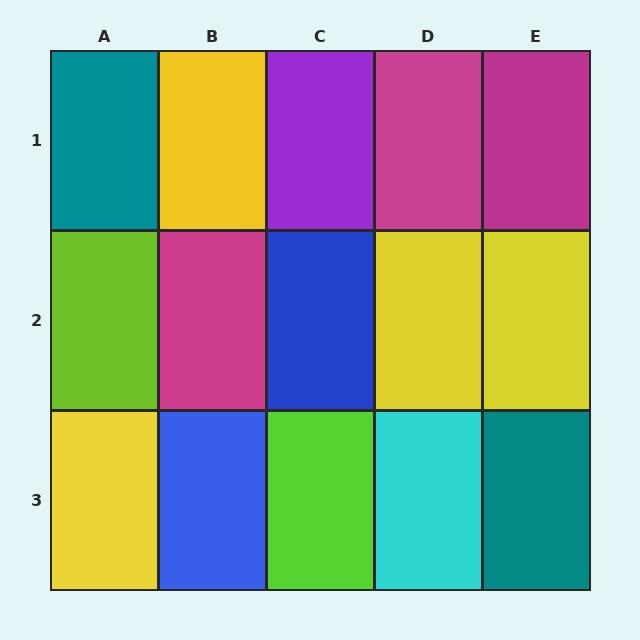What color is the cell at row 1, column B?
Yellow.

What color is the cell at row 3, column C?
Lime.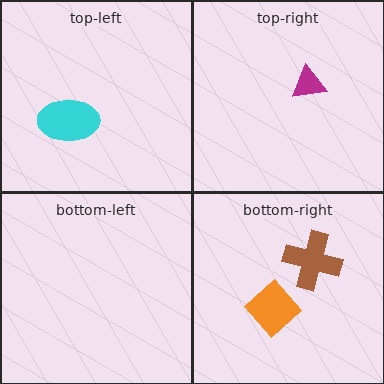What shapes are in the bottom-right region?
The brown cross, the orange diamond.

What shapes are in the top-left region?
The cyan ellipse.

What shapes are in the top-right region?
The magenta triangle.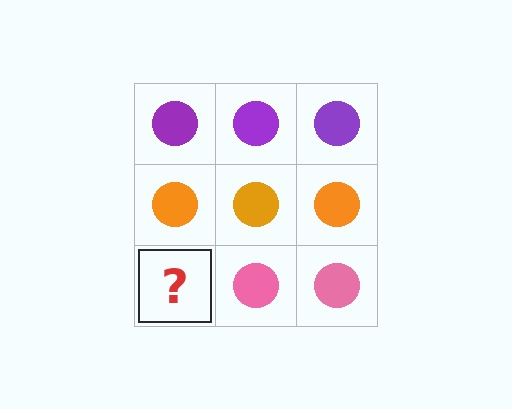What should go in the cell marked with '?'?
The missing cell should contain a pink circle.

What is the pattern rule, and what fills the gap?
The rule is that each row has a consistent color. The gap should be filled with a pink circle.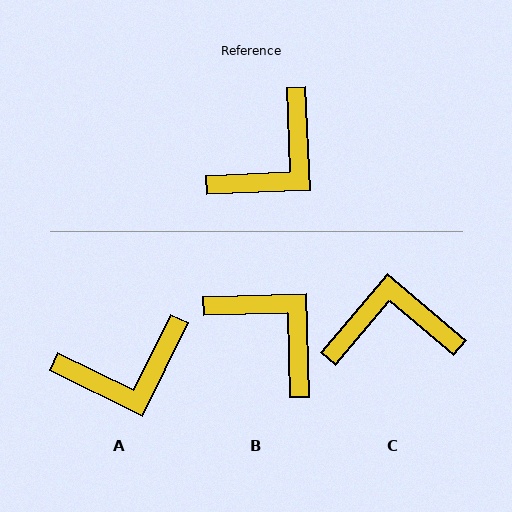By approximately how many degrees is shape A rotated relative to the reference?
Approximately 29 degrees clockwise.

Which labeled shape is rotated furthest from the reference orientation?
C, about 137 degrees away.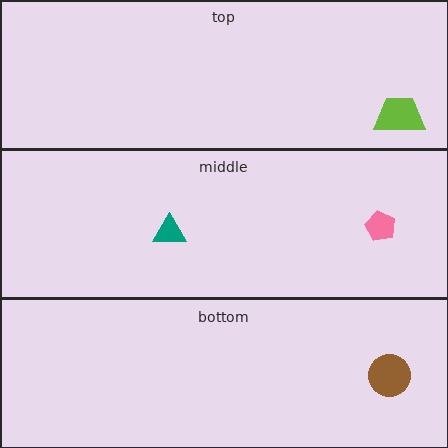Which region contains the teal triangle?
The middle region.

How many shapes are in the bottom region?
1.